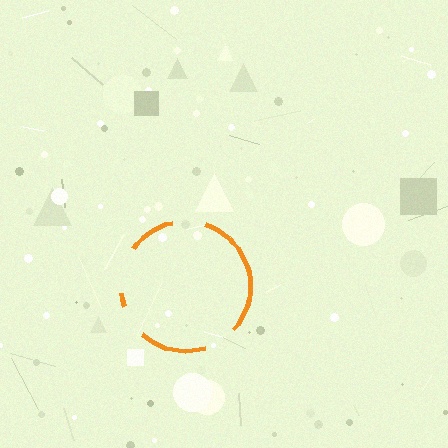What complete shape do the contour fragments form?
The contour fragments form a circle.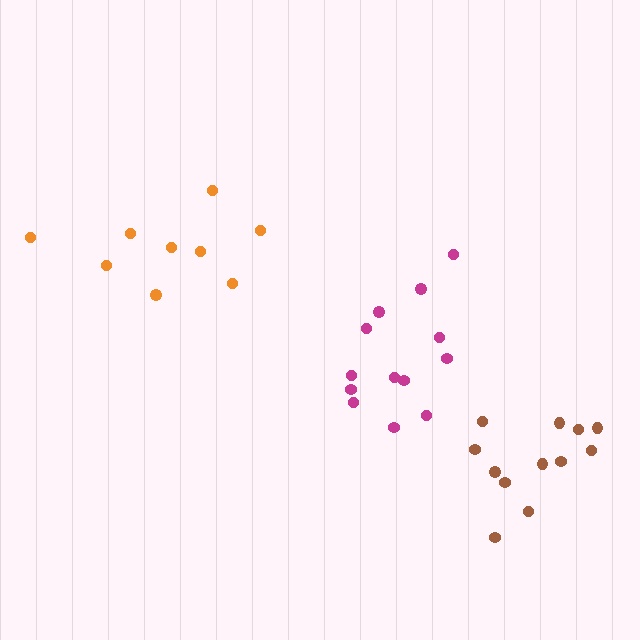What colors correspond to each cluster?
The clusters are colored: orange, magenta, brown.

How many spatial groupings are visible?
There are 3 spatial groupings.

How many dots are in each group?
Group 1: 9 dots, Group 2: 13 dots, Group 3: 12 dots (34 total).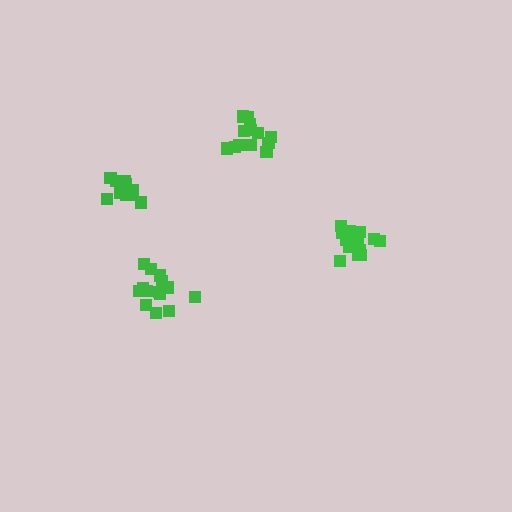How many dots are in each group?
Group 1: 13 dots, Group 2: 14 dots, Group 3: 12 dots, Group 4: 14 dots (53 total).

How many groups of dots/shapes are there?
There are 4 groups.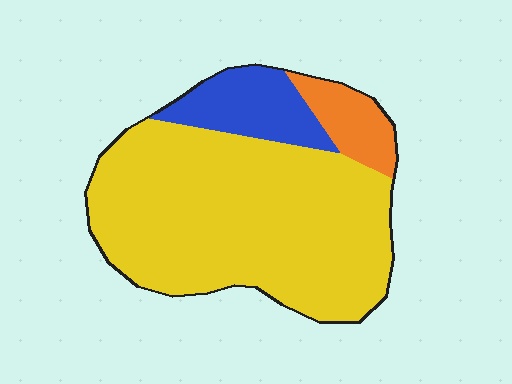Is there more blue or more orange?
Blue.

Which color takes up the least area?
Orange, at roughly 10%.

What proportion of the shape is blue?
Blue covers roughly 15% of the shape.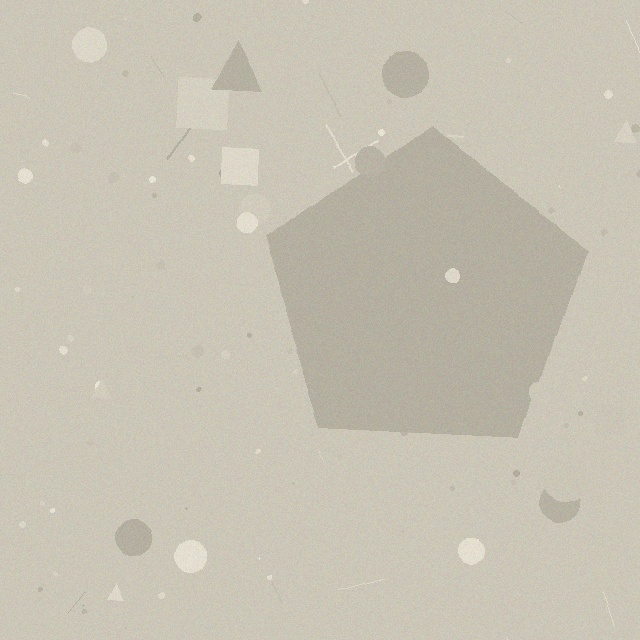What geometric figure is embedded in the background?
A pentagon is embedded in the background.